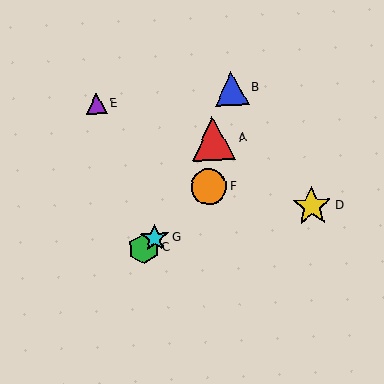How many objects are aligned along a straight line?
3 objects (C, F, G) are aligned along a straight line.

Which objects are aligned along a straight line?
Objects C, F, G are aligned along a straight line.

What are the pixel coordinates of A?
Object A is at (213, 139).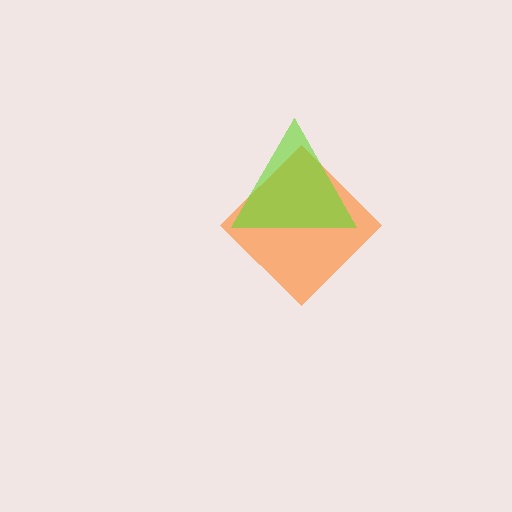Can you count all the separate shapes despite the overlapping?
Yes, there are 2 separate shapes.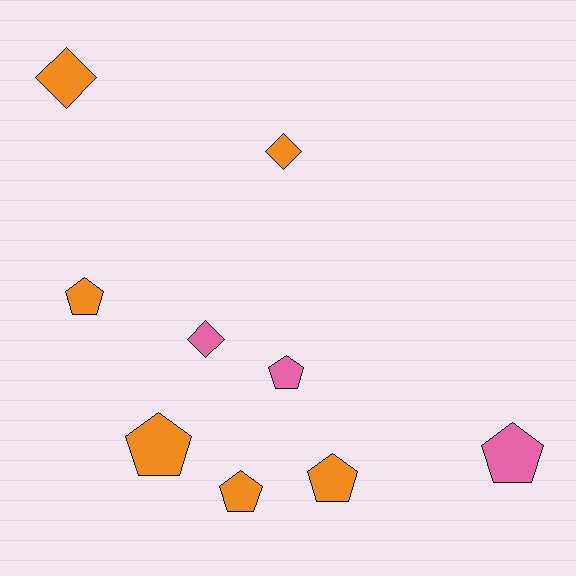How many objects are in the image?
There are 9 objects.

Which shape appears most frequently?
Pentagon, with 6 objects.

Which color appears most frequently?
Orange, with 6 objects.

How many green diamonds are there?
There are no green diamonds.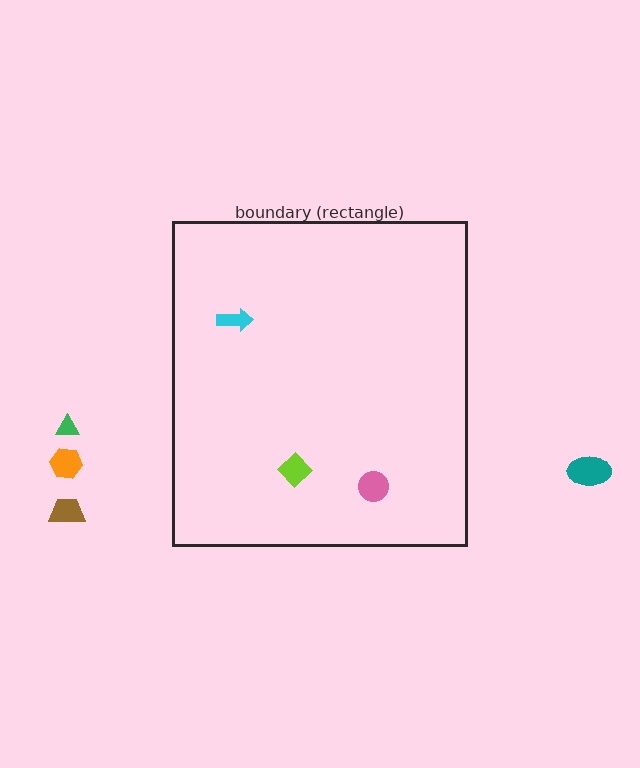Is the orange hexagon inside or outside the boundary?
Outside.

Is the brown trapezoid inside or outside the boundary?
Outside.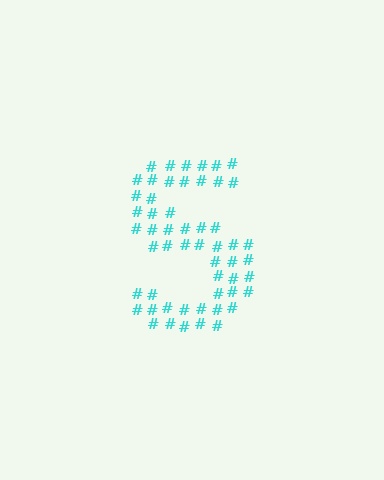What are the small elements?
The small elements are hash symbols.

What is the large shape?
The large shape is the letter S.